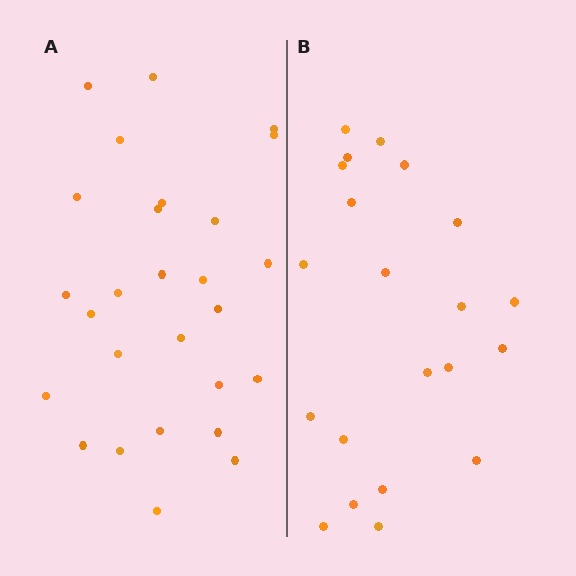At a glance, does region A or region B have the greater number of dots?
Region A (the left region) has more dots.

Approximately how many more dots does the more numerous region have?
Region A has about 6 more dots than region B.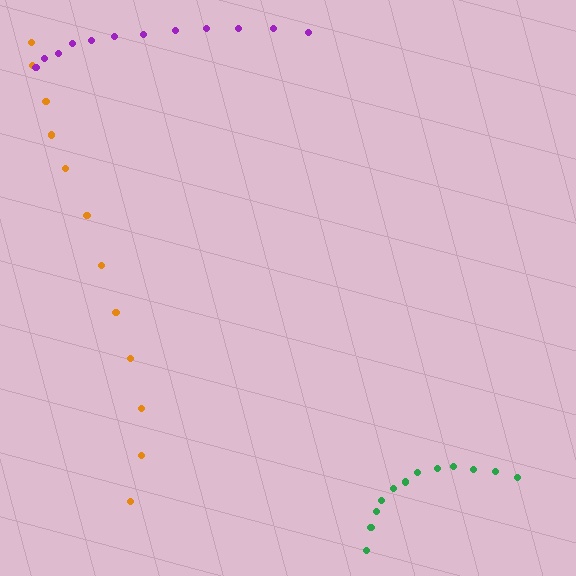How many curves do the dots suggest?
There are 3 distinct paths.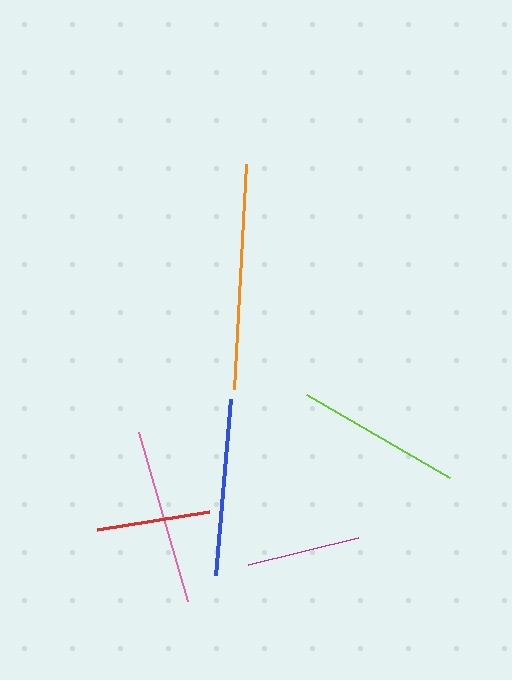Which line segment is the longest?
The orange line is the longest at approximately 225 pixels.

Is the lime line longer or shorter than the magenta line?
The lime line is longer than the magenta line.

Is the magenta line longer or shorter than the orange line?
The orange line is longer than the magenta line.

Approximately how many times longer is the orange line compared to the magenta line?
The orange line is approximately 2.0 times the length of the magenta line.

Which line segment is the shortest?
The magenta line is the shortest at approximately 113 pixels.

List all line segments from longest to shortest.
From longest to shortest: orange, blue, pink, lime, red, magenta.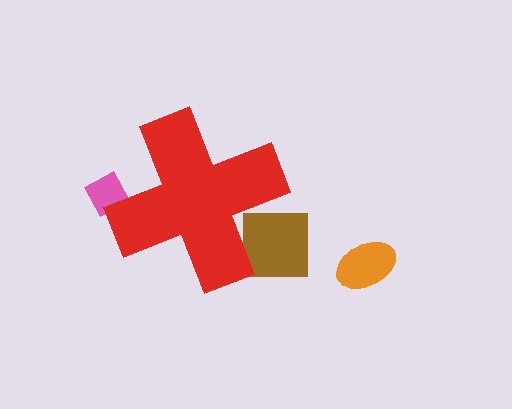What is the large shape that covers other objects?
A red cross.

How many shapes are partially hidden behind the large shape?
2 shapes are partially hidden.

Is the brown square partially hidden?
Yes, the brown square is partially hidden behind the red cross.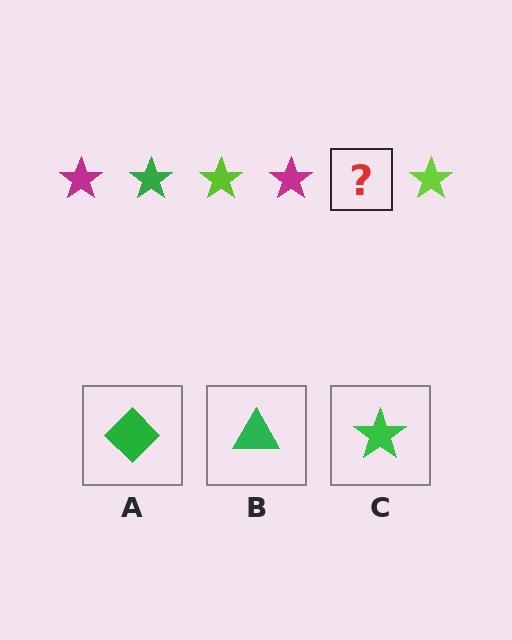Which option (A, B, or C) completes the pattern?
C.